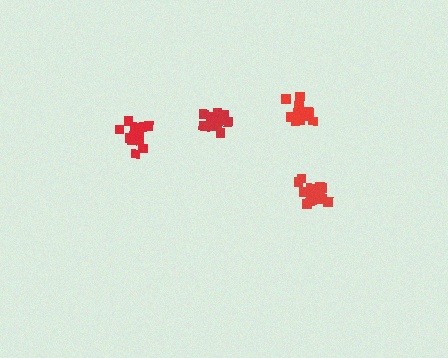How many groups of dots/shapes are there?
There are 4 groups.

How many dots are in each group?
Group 1: 17 dots, Group 2: 19 dots, Group 3: 15 dots, Group 4: 15 dots (66 total).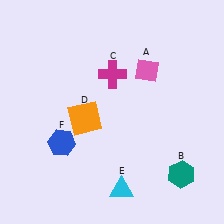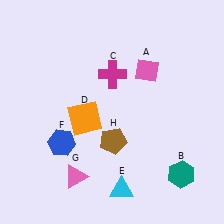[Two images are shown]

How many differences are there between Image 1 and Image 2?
There are 2 differences between the two images.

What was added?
A pink triangle (G), a brown pentagon (H) were added in Image 2.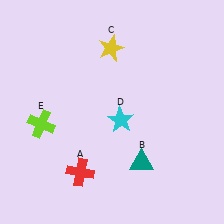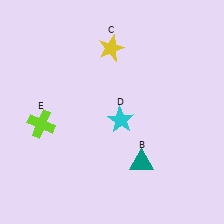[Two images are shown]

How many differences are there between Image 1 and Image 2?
There is 1 difference between the two images.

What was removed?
The red cross (A) was removed in Image 2.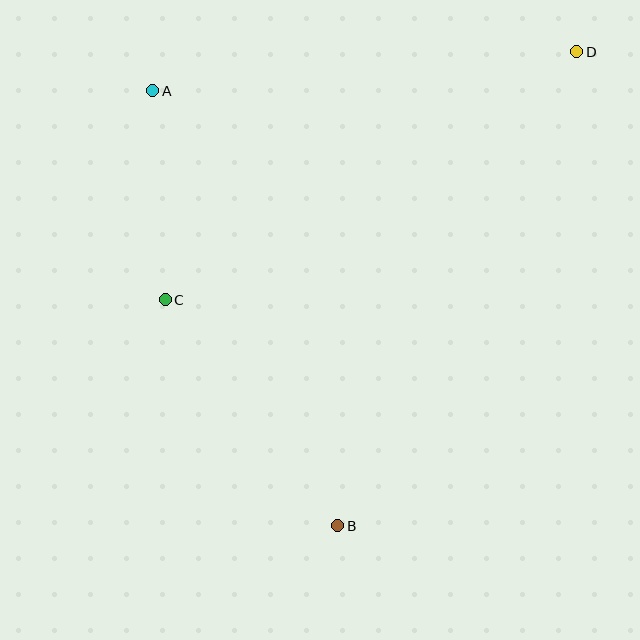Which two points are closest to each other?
Points A and C are closest to each other.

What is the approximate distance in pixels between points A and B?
The distance between A and B is approximately 473 pixels.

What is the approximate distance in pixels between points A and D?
The distance between A and D is approximately 426 pixels.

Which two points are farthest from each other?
Points B and D are farthest from each other.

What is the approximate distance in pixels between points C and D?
The distance between C and D is approximately 481 pixels.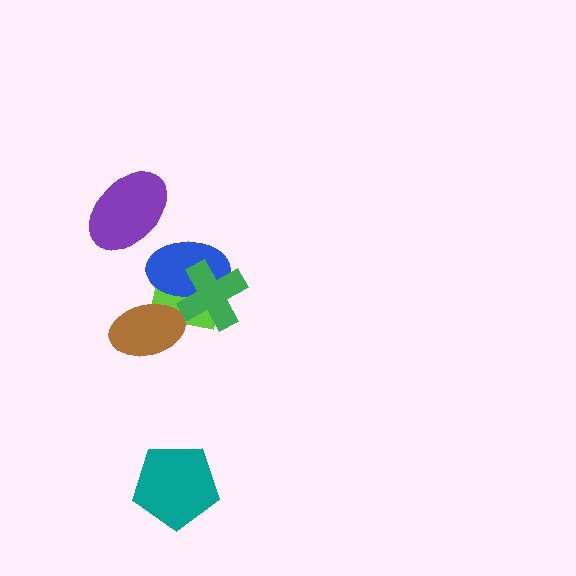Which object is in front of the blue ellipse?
The green cross is in front of the blue ellipse.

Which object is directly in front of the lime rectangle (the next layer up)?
The blue ellipse is directly in front of the lime rectangle.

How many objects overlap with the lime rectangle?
3 objects overlap with the lime rectangle.